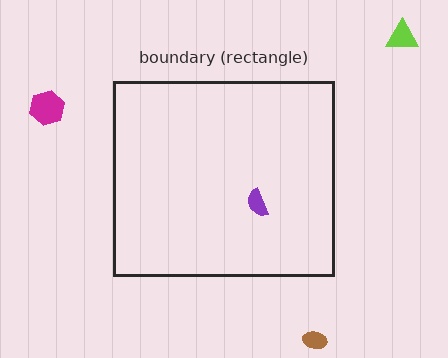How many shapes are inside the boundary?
1 inside, 3 outside.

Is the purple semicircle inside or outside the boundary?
Inside.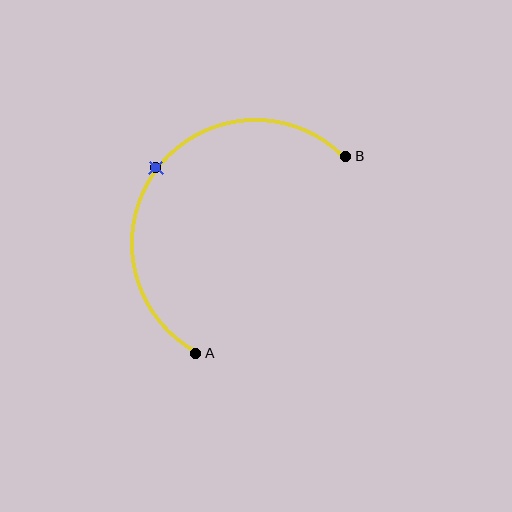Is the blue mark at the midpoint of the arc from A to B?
Yes. The blue mark lies on the arc at equal arc-length from both A and B — it is the arc midpoint.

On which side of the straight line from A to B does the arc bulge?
The arc bulges above and to the left of the straight line connecting A and B.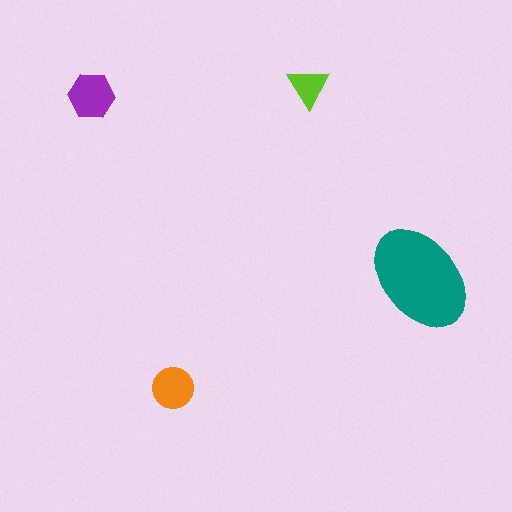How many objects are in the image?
There are 4 objects in the image.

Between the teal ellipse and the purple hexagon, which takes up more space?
The teal ellipse.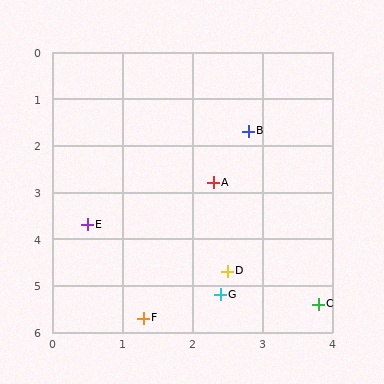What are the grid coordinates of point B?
Point B is at approximately (2.8, 1.7).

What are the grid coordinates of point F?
Point F is at approximately (1.3, 5.7).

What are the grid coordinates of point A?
Point A is at approximately (2.3, 2.8).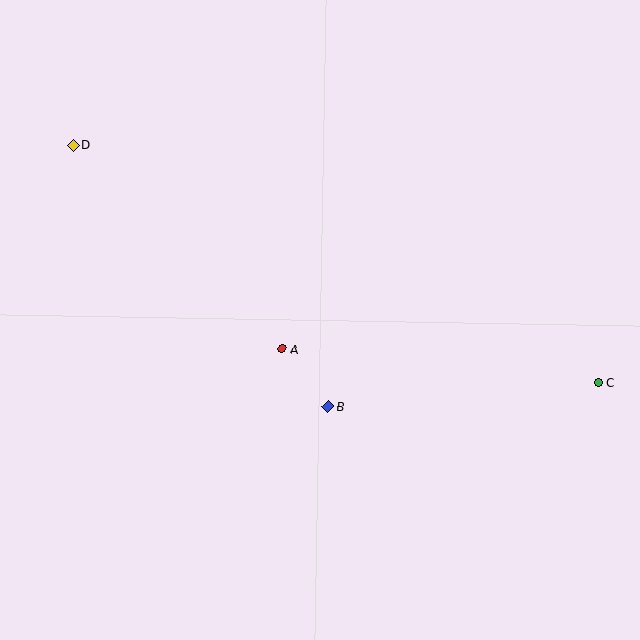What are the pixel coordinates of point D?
Point D is at (73, 145).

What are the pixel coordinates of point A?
Point A is at (282, 349).